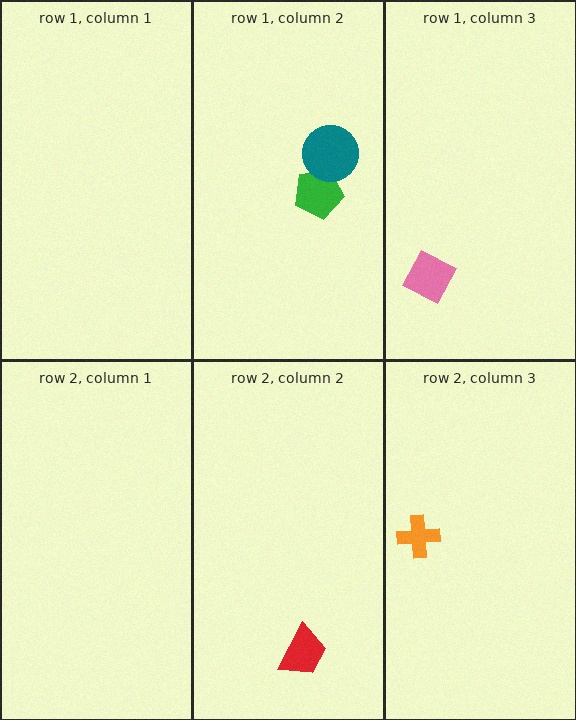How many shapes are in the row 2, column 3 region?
1.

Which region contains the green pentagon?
The row 1, column 2 region.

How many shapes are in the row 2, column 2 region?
1.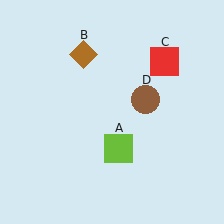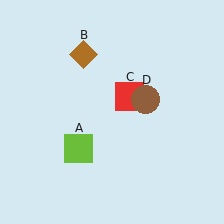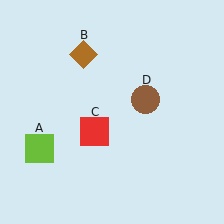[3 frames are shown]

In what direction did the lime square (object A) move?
The lime square (object A) moved left.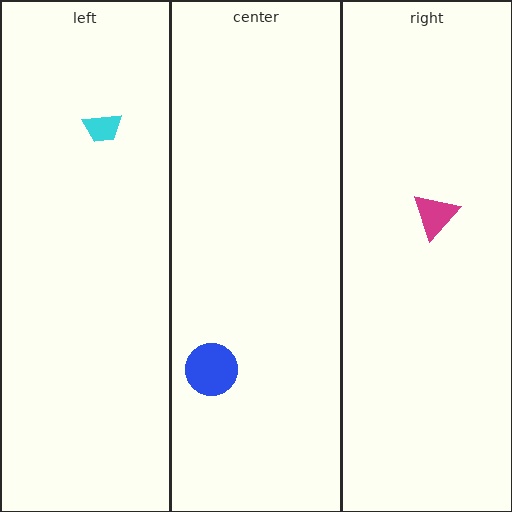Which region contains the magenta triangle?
The right region.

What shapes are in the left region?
The cyan trapezoid.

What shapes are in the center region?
The blue circle.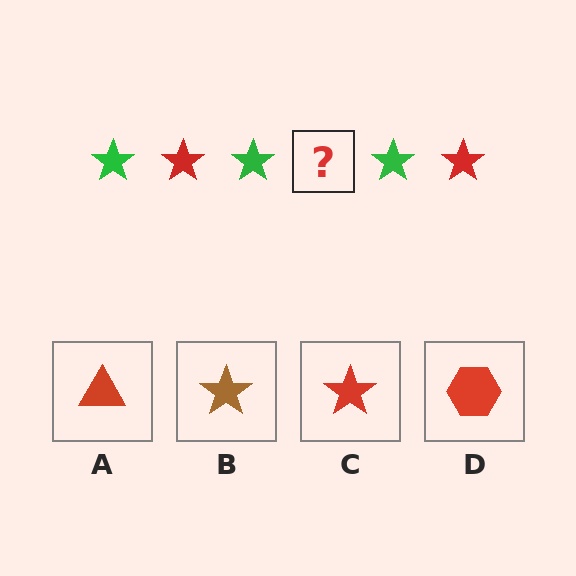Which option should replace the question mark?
Option C.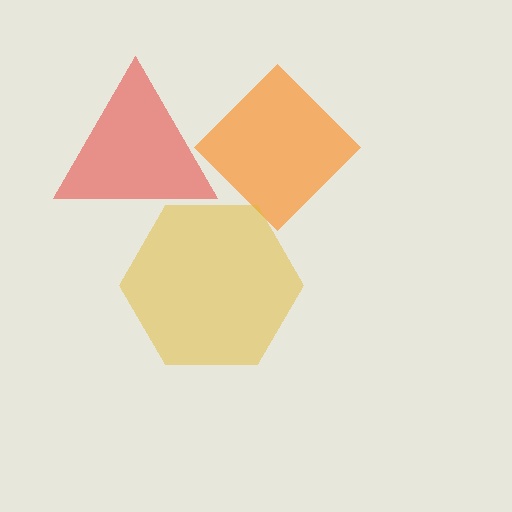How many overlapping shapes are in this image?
There are 3 overlapping shapes in the image.